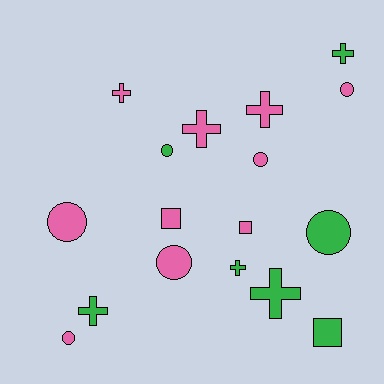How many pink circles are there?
There are 5 pink circles.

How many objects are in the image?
There are 17 objects.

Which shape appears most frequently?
Cross, with 7 objects.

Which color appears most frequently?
Pink, with 10 objects.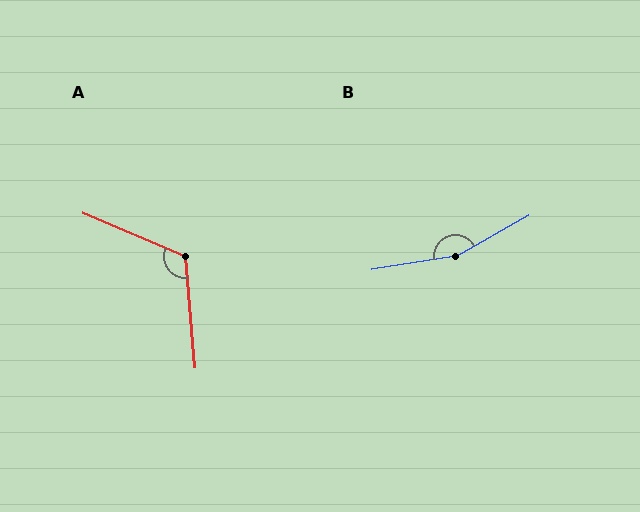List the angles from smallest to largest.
A (118°), B (160°).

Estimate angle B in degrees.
Approximately 160 degrees.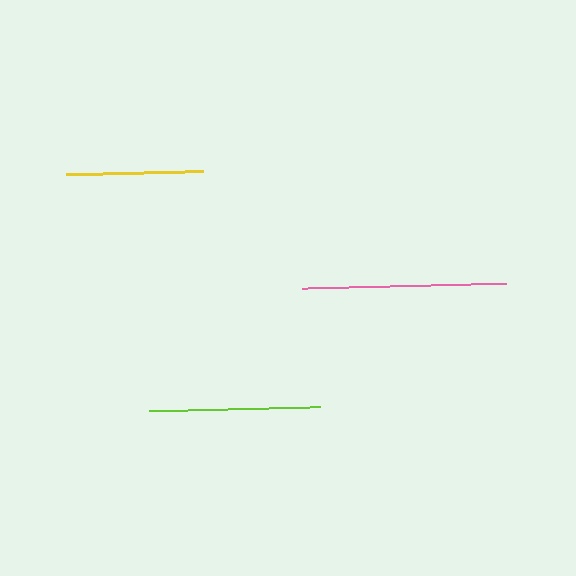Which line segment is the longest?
The pink line is the longest at approximately 204 pixels.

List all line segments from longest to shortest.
From longest to shortest: pink, lime, yellow.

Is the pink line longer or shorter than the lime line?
The pink line is longer than the lime line.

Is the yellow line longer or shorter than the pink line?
The pink line is longer than the yellow line.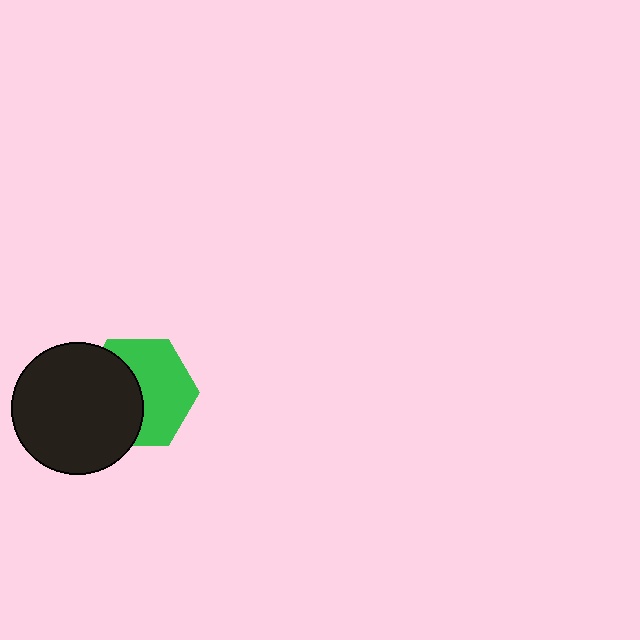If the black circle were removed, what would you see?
You would see the complete green hexagon.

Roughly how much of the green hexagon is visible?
About half of it is visible (roughly 55%).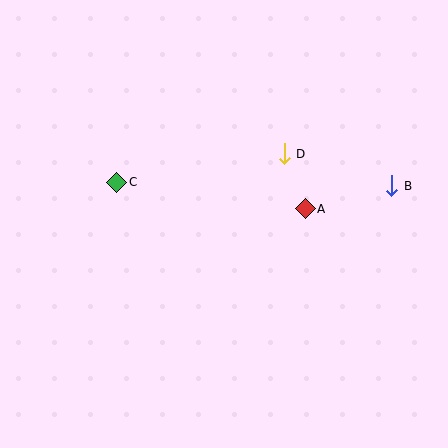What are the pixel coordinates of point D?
Point D is at (284, 154).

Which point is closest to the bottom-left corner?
Point C is closest to the bottom-left corner.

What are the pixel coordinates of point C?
Point C is at (117, 182).